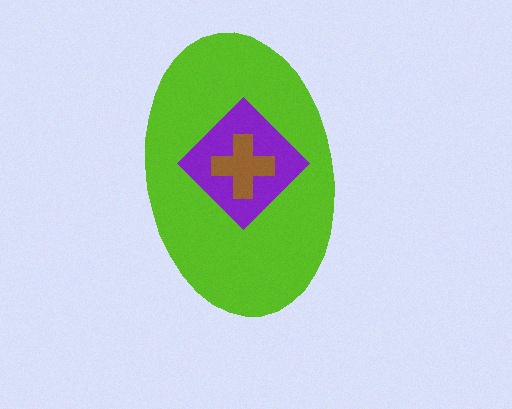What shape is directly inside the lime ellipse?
The purple diamond.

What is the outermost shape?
The lime ellipse.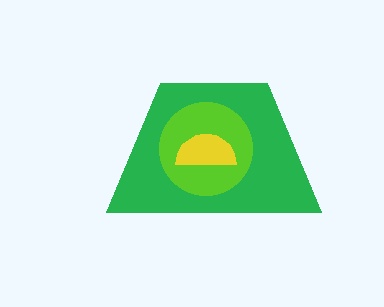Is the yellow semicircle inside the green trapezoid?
Yes.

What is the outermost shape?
The green trapezoid.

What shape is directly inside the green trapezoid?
The lime circle.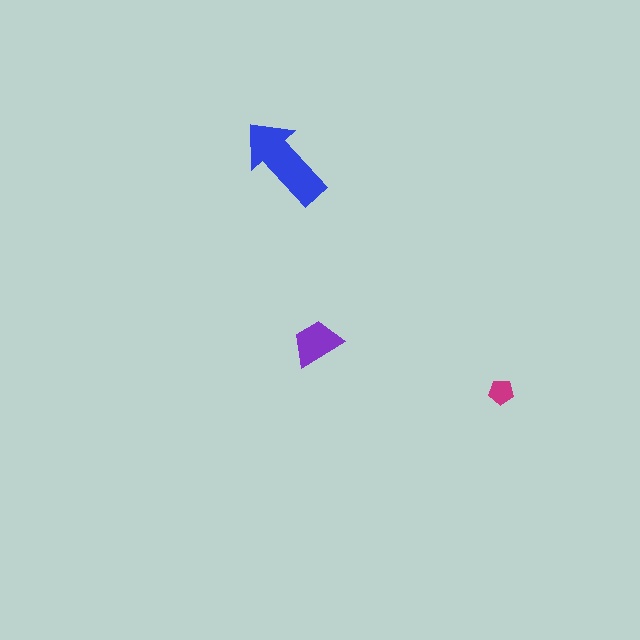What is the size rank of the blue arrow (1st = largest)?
1st.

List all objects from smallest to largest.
The magenta pentagon, the purple trapezoid, the blue arrow.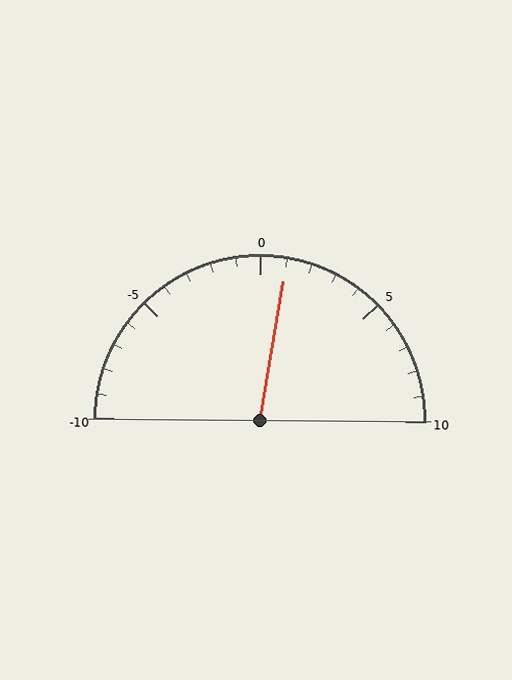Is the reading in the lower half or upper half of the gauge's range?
The reading is in the upper half of the range (-10 to 10).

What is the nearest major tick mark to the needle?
The nearest major tick mark is 0.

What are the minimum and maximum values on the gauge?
The gauge ranges from -10 to 10.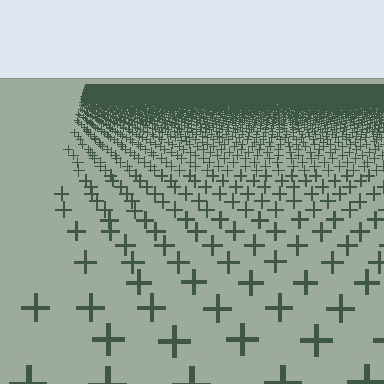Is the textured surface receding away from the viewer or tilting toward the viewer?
The surface is receding away from the viewer. Texture elements get smaller and denser toward the top.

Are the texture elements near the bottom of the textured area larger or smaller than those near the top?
Larger. Near the bottom, elements are closer to the viewer and appear at a bigger on-screen size.